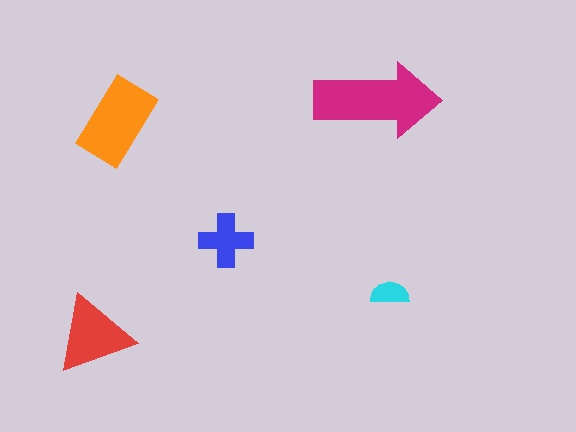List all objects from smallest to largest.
The cyan semicircle, the blue cross, the red triangle, the orange rectangle, the magenta arrow.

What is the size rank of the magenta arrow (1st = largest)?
1st.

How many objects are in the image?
There are 5 objects in the image.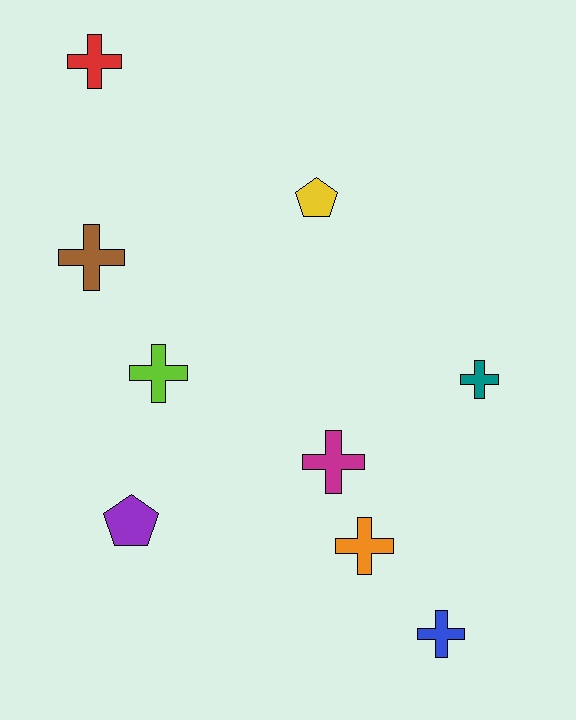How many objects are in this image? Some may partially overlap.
There are 9 objects.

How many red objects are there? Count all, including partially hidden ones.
There is 1 red object.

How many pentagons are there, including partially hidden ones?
There are 2 pentagons.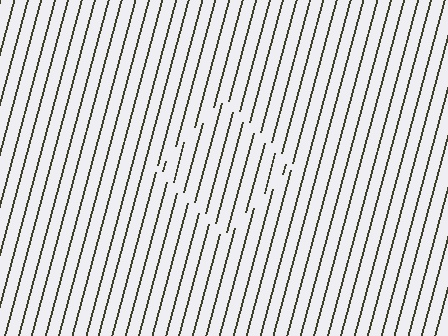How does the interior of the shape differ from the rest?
The interior of the shape contains the same grating, shifted by half a period — the contour is defined by the phase discontinuity where line-ends from the inner and outer gratings abut.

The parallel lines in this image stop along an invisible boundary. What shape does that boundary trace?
An illusory square. The interior of the shape contains the same grating, shifted by half a period — the contour is defined by the phase discontinuity where line-ends from the inner and outer gratings abut.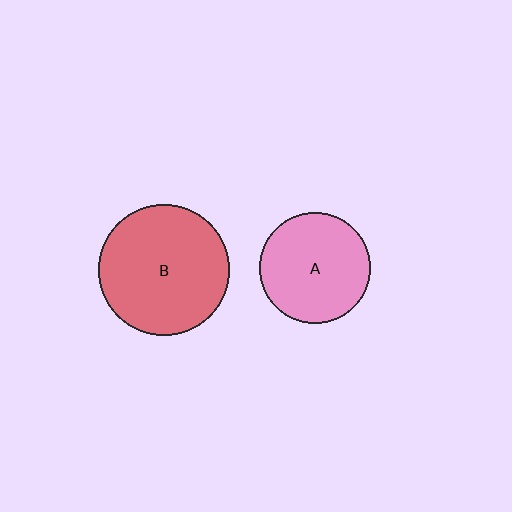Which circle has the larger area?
Circle B (red).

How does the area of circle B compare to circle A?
Approximately 1.4 times.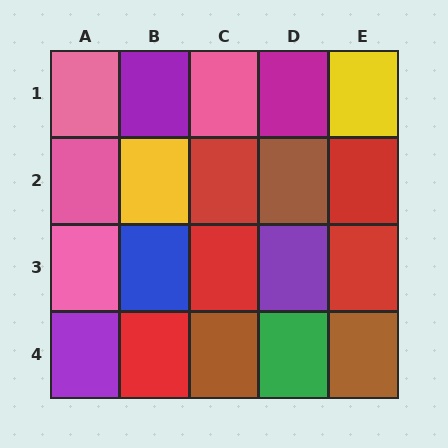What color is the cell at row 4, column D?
Green.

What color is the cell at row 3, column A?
Pink.